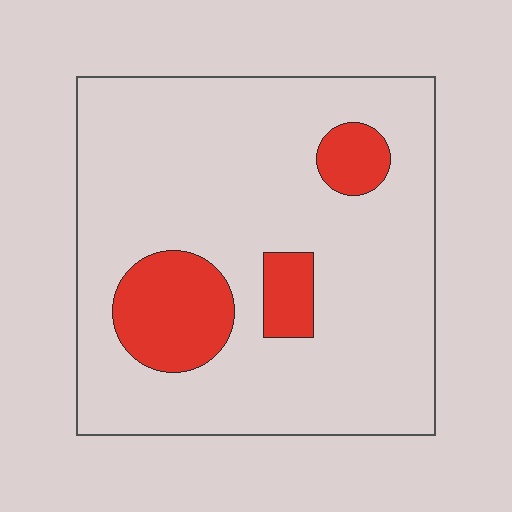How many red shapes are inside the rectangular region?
3.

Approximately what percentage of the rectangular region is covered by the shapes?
Approximately 15%.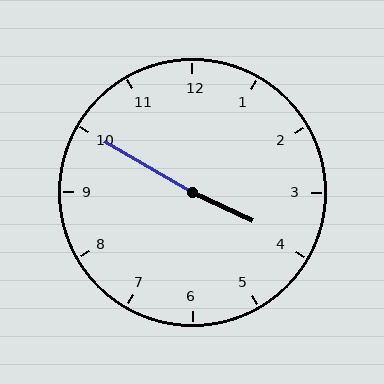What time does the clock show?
3:50.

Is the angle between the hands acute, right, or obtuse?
It is obtuse.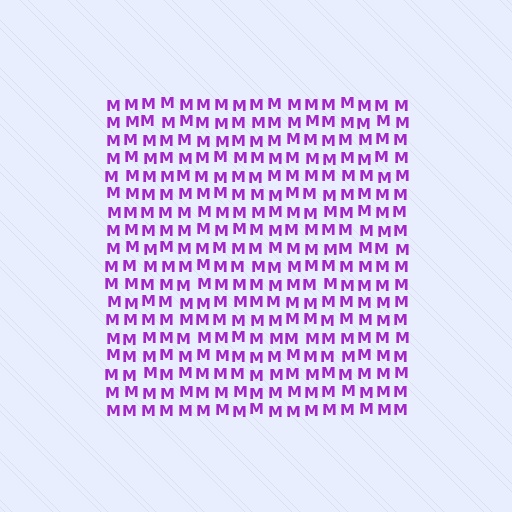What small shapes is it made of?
It is made of small letter M's.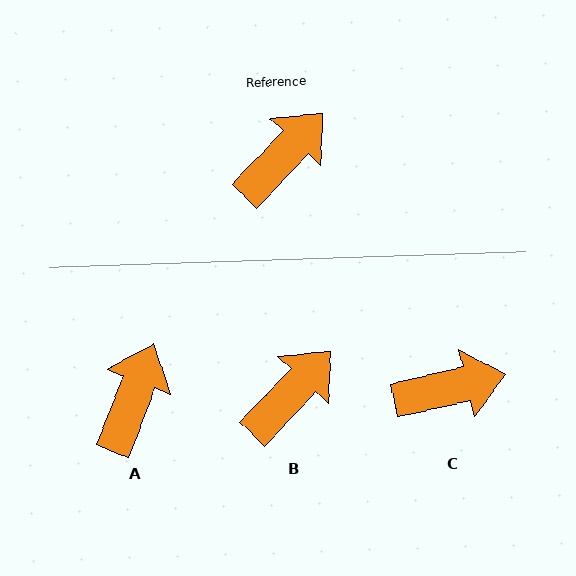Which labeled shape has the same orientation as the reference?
B.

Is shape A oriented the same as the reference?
No, it is off by about 23 degrees.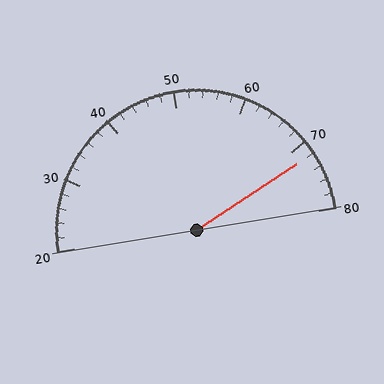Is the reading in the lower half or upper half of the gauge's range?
The reading is in the upper half of the range (20 to 80).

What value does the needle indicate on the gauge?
The needle indicates approximately 72.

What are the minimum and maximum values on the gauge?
The gauge ranges from 20 to 80.